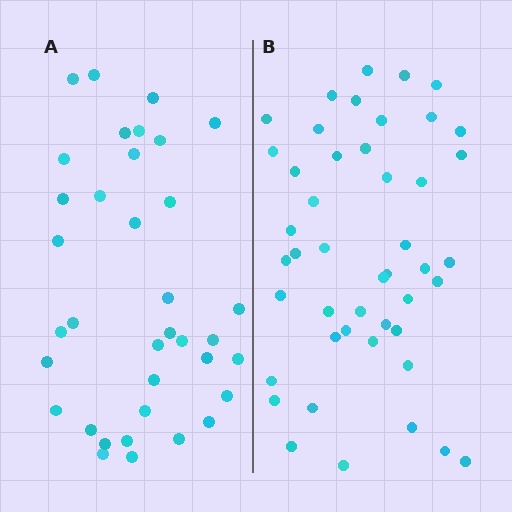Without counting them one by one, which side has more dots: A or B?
Region B (the right region) has more dots.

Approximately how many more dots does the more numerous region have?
Region B has roughly 10 or so more dots than region A.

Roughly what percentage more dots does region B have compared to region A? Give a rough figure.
About 30% more.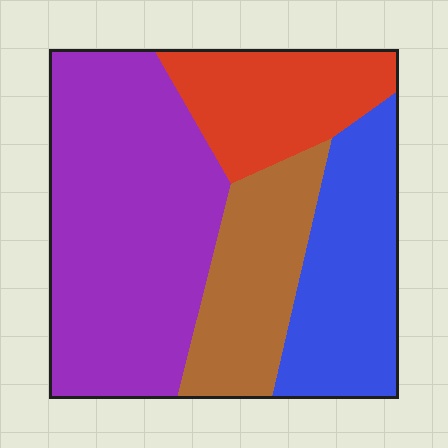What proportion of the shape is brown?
Brown covers around 20% of the shape.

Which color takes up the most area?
Purple, at roughly 45%.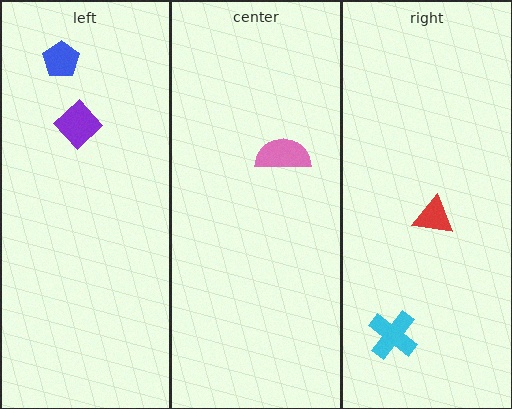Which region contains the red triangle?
The right region.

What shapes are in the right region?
The red triangle, the cyan cross.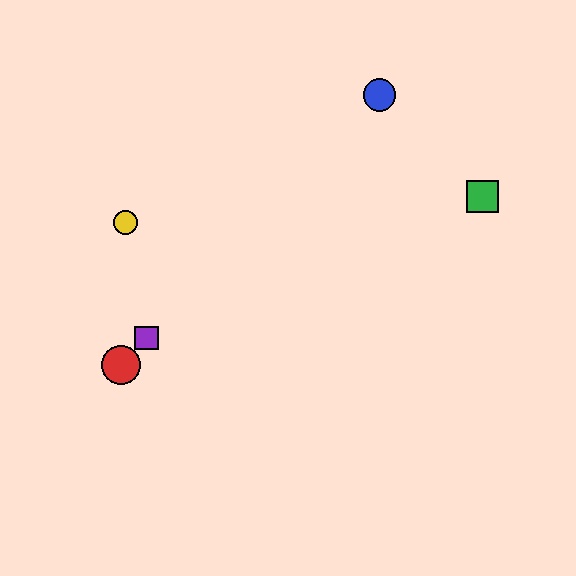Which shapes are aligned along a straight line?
The red circle, the blue circle, the purple square are aligned along a straight line.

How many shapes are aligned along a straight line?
3 shapes (the red circle, the blue circle, the purple square) are aligned along a straight line.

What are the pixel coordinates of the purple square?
The purple square is at (147, 338).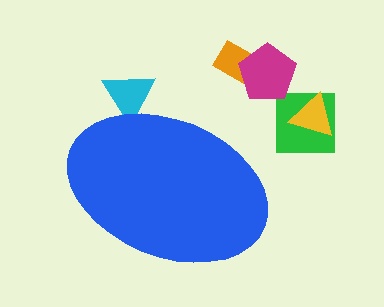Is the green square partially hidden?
No, the green square is fully visible.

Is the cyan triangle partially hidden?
Yes, the cyan triangle is partially hidden behind the blue ellipse.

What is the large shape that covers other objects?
A blue ellipse.